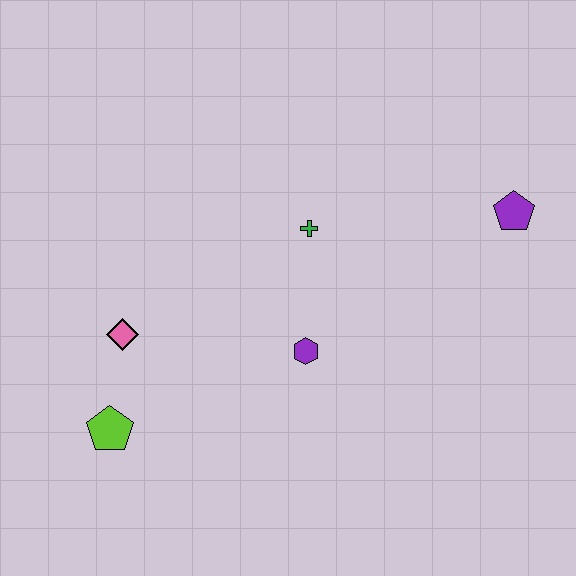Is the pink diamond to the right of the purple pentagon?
No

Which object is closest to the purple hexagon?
The green cross is closest to the purple hexagon.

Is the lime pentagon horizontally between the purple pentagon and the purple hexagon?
No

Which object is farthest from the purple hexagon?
The purple pentagon is farthest from the purple hexagon.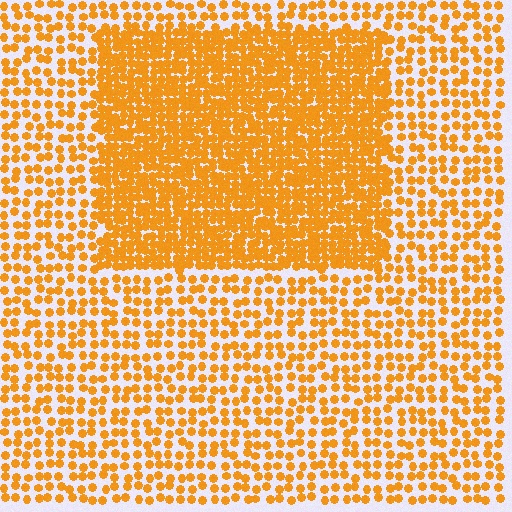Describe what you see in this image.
The image contains small orange elements arranged at two different densities. A rectangle-shaped region is visible where the elements are more densely packed than the surrounding area.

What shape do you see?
I see a rectangle.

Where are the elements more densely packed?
The elements are more densely packed inside the rectangle boundary.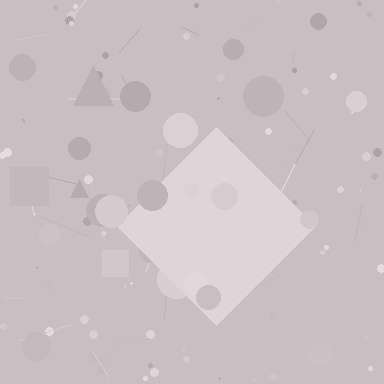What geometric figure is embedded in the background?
A diamond is embedded in the background.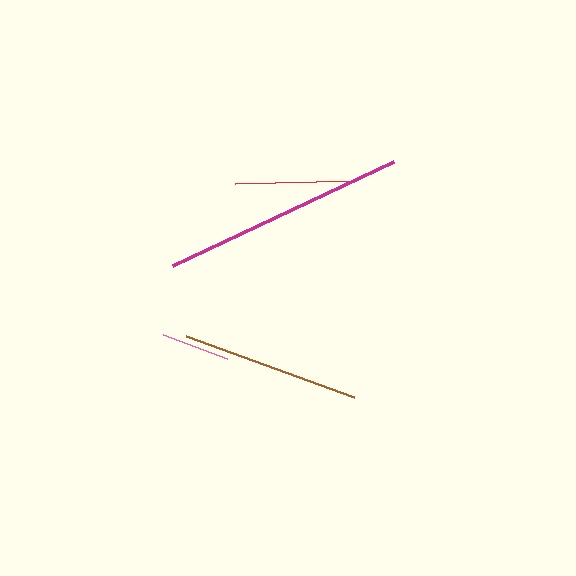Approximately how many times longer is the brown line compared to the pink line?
The brown line is approximately 2.6 times the length of the pink line.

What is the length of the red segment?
The red segment is approximately 121 pixels long.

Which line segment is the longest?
The magenta line is the longest at approximately 244 pixels.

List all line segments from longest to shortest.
From longest to shortest: magenta, brown, red, pink.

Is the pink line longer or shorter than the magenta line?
The magenta line is longer than the pink line.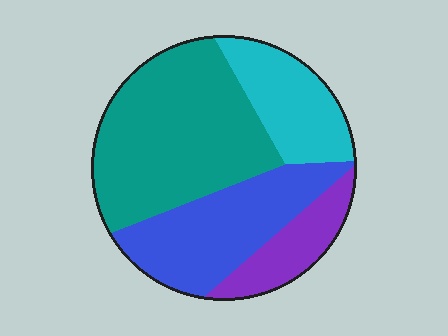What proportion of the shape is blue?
Blue takes up about one quarter (1/4) of the shape.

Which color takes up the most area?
Teal, at roughly 45%.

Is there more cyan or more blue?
Blue.